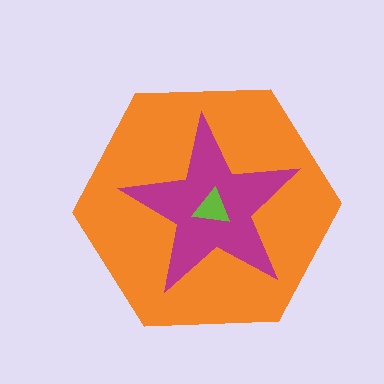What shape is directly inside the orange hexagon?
The magenta star.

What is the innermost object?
The lime triangle.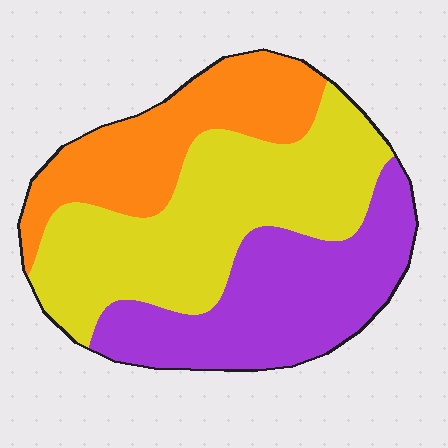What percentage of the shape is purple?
Purple takes up about one third (1/3) of the shape.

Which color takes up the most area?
Yellow, at roughly 40%.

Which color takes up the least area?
Orange, at roughly 25%.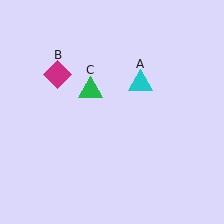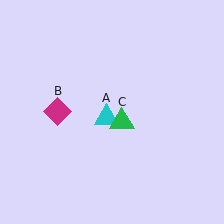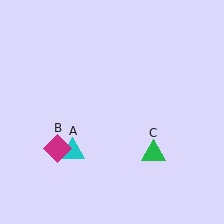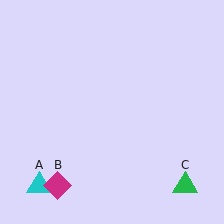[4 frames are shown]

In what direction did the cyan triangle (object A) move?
The cyan triangle (object A) moved down and to the left.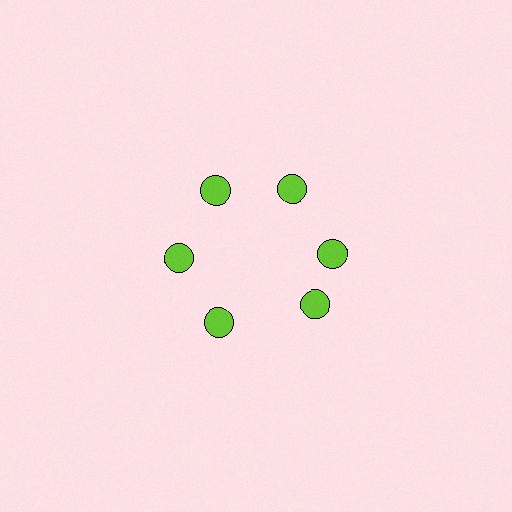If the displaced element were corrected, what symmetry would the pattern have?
It would have 6-fold rotational symmetry — the pattern would map onto itself every 60 degrees.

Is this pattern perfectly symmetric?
No. The 6 lime circles are arranged in a ring, but one element near the 5 o'clock position is rotated out of alignment along the ring, breaking the 6-fold rotational symmetry.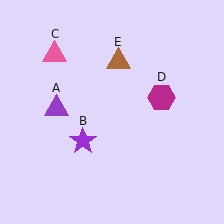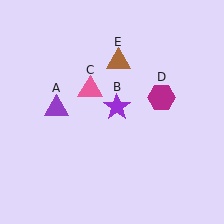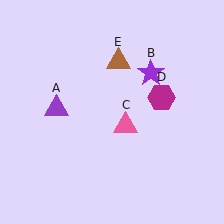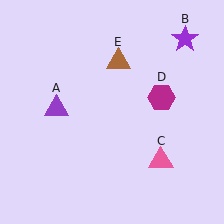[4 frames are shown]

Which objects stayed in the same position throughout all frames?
Purple triangle (object A) and magenta hexagon (object D) and brown triangle (object E) remained stationary.